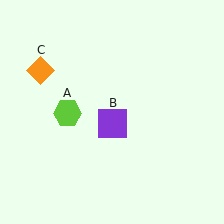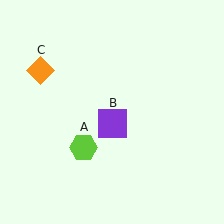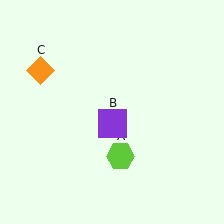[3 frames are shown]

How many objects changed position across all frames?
1 object changed position: lime hexagon (object A).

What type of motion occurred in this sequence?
The lime hexagon (object A) rotated counterclockwise around the center of the scene.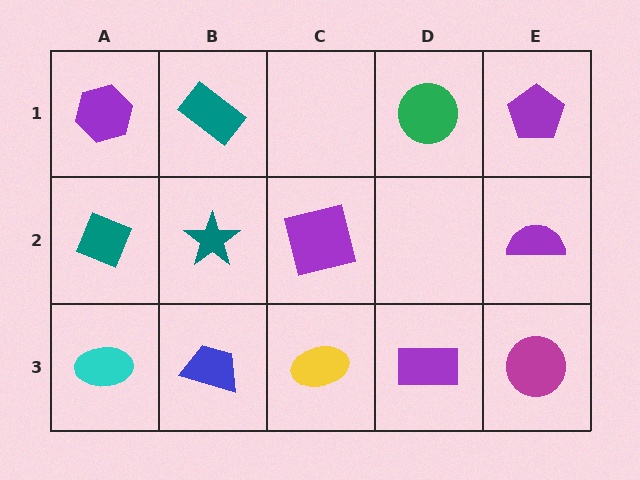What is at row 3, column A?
A cyan ellipse.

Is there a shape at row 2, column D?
No, that cell is empty.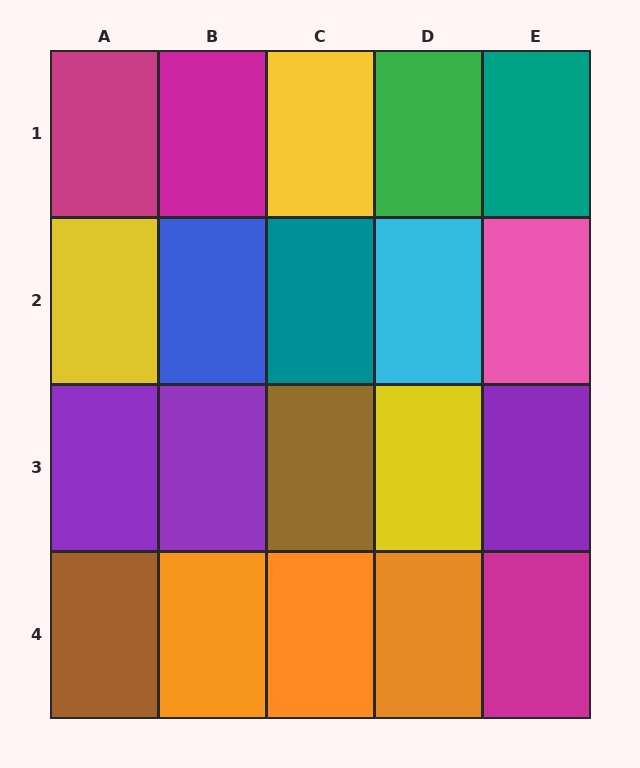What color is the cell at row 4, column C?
Orange.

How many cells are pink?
1 cell is pink.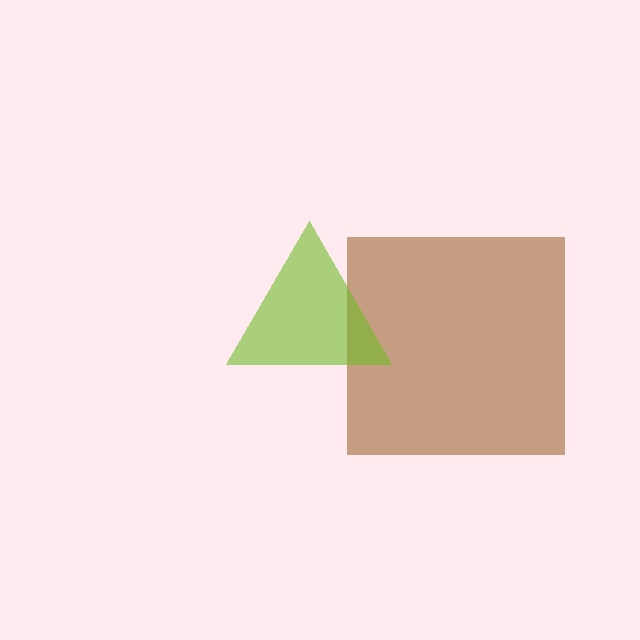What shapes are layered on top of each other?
The layered shapes are: a brown square, a lime triangle.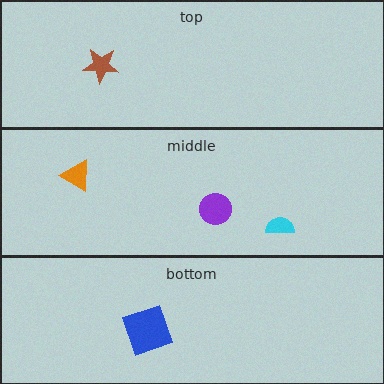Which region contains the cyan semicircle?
The middle region.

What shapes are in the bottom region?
The blue square.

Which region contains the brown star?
The top region.